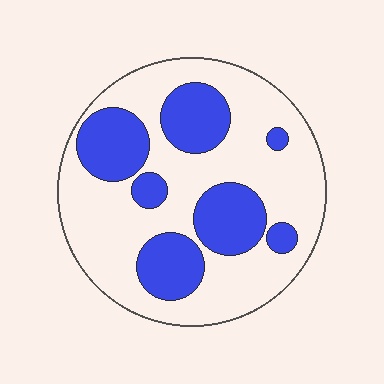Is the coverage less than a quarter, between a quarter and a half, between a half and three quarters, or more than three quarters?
Between a quarter and a half.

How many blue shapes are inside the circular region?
7.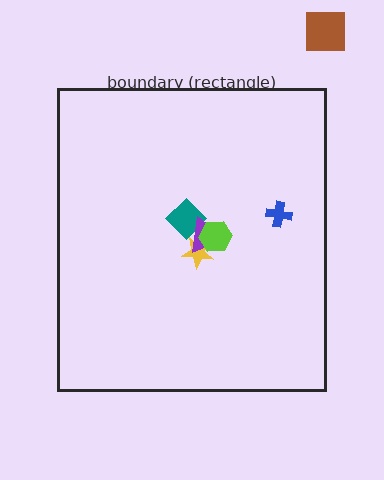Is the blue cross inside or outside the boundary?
Inside.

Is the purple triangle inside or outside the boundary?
Inside.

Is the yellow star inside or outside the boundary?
Inside.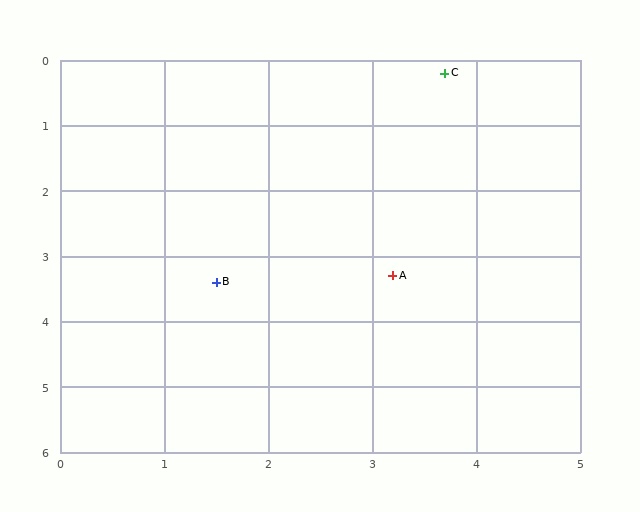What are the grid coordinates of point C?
Point C is at approximately (3.7, 0.2).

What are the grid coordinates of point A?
Point A is at approximately (3.2, 3.3).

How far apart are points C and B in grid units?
Points C and B are about 3.9 grid units apart.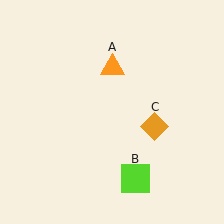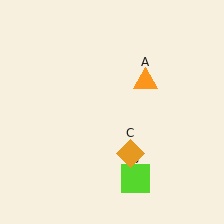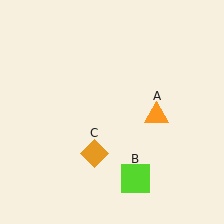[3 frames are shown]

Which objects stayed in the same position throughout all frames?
Lime square (object B) remained stationary.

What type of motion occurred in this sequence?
The orange triangle (object A), orange diamond (object C) rotated clockwise around the center of the scene.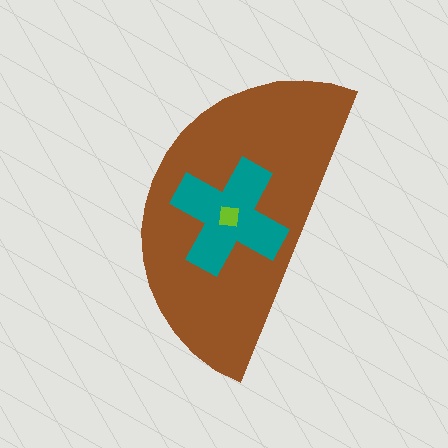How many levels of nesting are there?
3.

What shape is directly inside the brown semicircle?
The teal cross.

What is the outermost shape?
The brown semicircle.